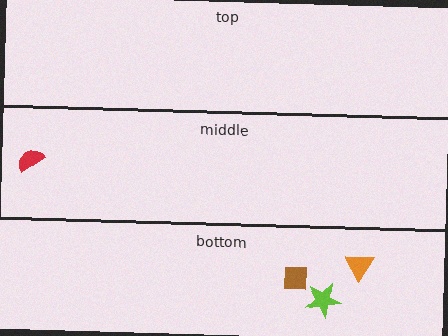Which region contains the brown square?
The bottom region.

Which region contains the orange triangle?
The bottom region.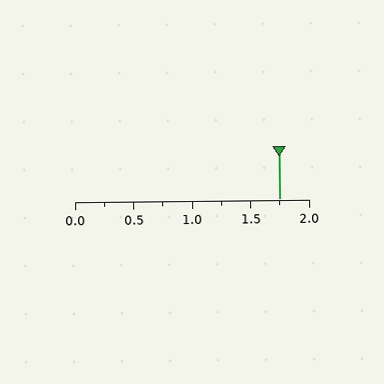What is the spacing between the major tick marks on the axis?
The major ticks are spaced 0.5 apart.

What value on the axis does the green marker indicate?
The marker indicates approximately 1.75.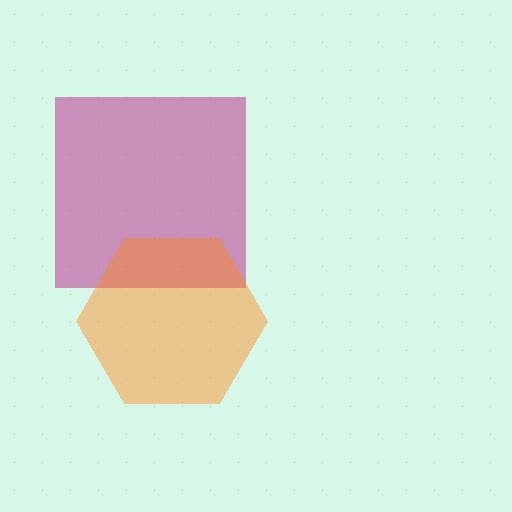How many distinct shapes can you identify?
There are 2 distinct shapes: a magenta square, an orange hexagon.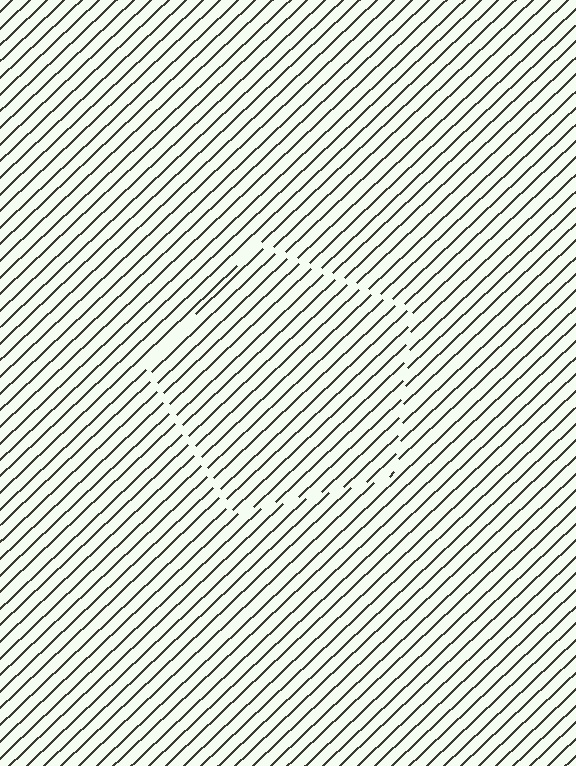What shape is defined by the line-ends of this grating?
An illusory pentagon. The interior of the shape contains the same grating, shifted by half a period — the contour is defined by the phase discontinuity where line-ends from the inner and outer gratings abut.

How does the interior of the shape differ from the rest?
The interior of the shape contains the same grating, shifted by half a period — the contour is defined by the phase discontinuity where line-ends from the inner and outer gratings abut.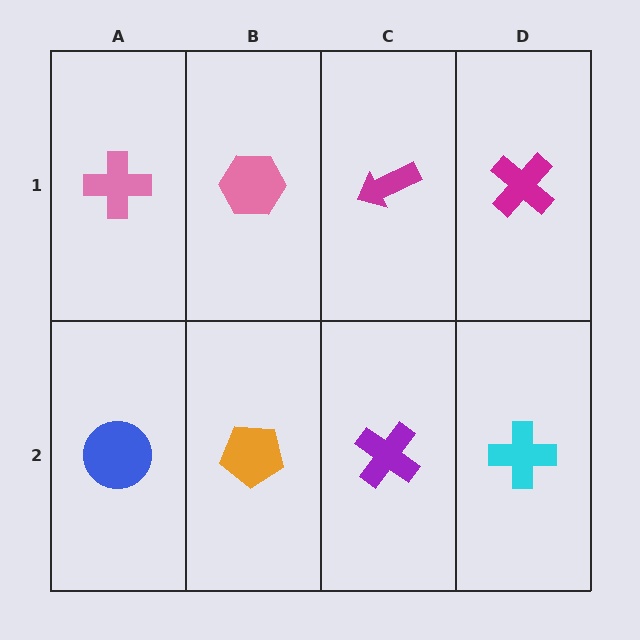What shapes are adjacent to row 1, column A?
A blue circle (row 2, column A), a pink hexagon (row 1, column B).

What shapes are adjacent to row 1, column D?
A cyan cross (row 2, column D), a magenta arrow (row 1, column C).